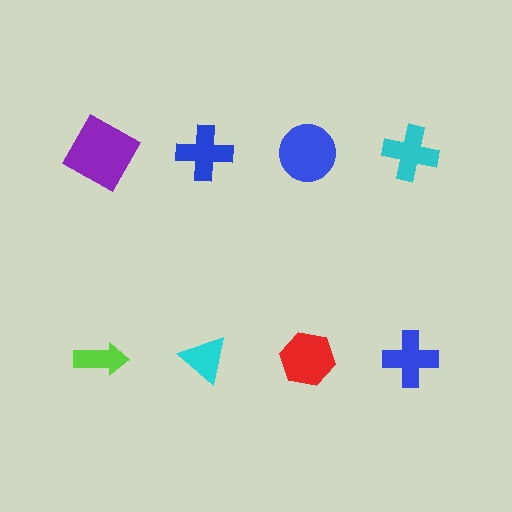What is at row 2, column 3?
A red hexagon.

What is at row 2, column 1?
A lime arrow.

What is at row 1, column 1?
A purple square.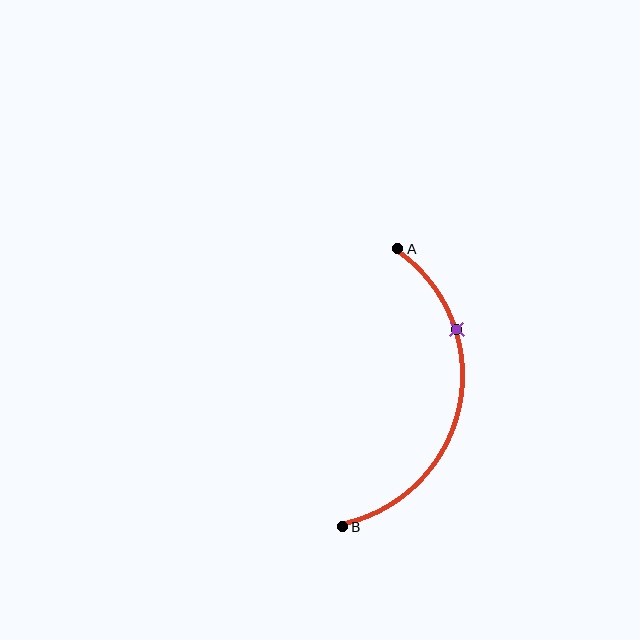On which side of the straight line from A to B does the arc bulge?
The arc bulges to the right of the straight line connecting A and B.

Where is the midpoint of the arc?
The arc midpoint is the point on the curve farthest from the straight line joining A and B. It sits to the right of that line.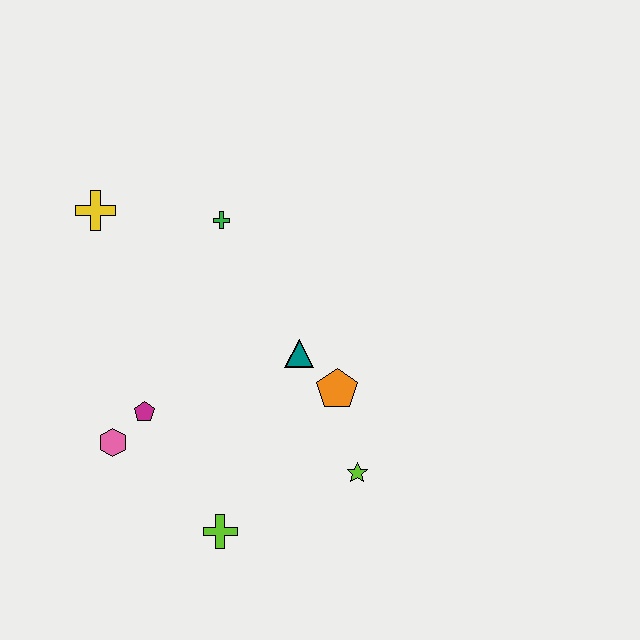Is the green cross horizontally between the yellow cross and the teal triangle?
Yes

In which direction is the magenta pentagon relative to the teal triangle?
The magenta pentagon is to the left of the teal triangle.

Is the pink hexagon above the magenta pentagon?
No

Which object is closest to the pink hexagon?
The magenta pentagon is closest to the pink hexagon.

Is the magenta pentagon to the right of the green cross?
No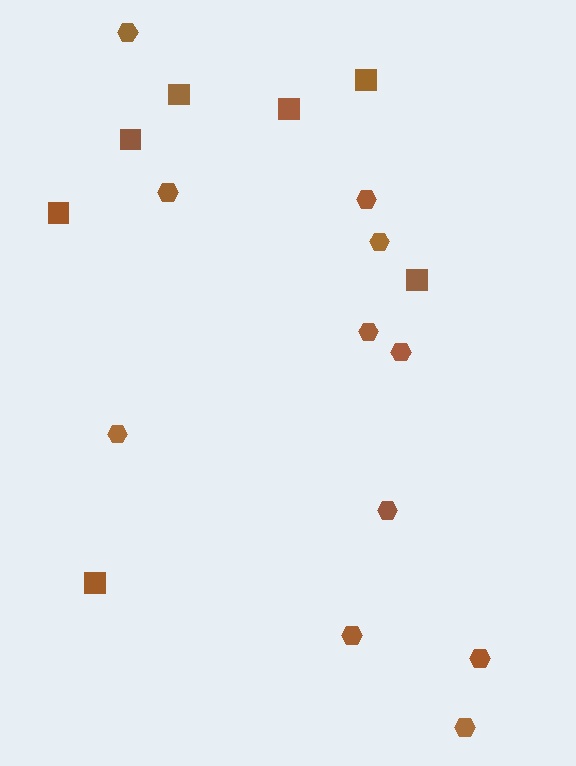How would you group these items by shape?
There are 2 groups: one group of hexagons (11) and one group of squares (7).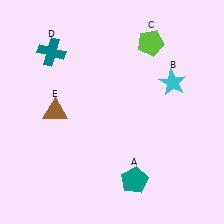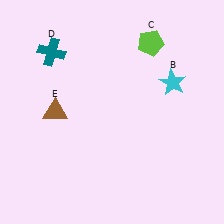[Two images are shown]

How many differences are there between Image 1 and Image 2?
There is 1 difference between the two images.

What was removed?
The teal pentagon (A) was removed in Image 2.